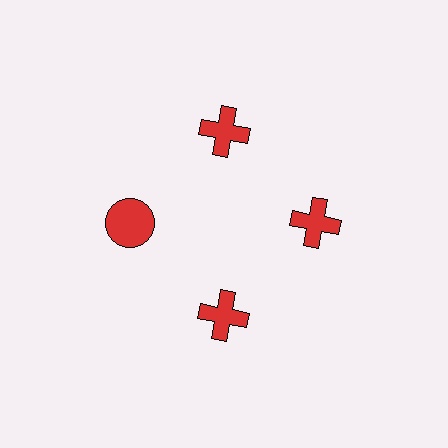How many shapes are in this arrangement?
There are 4 shapes arranged in a ring pattern.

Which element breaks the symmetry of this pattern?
The red circle at roughly the 9 o'clock position breaks the symmetry. All other shapes are red crosses.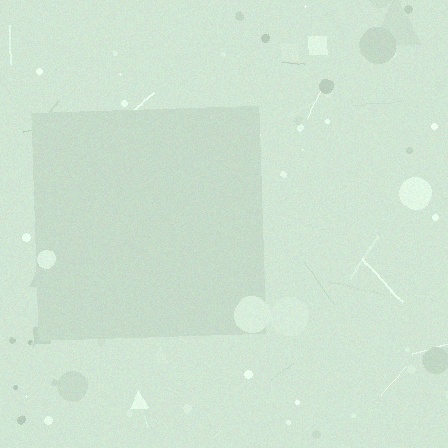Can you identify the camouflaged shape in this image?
The camouflaged shape is a square.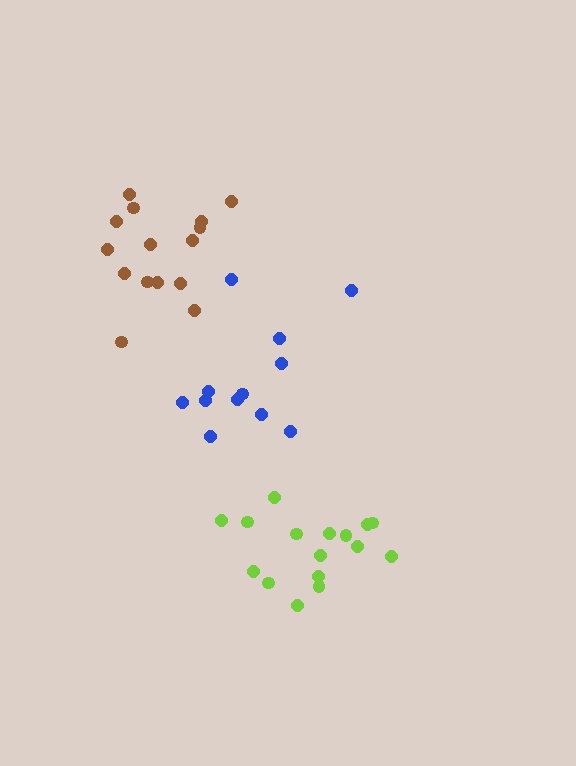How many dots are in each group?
Group 1: 15 dots, Group 2: 12 dots, Group 3: 16 dots (43 total).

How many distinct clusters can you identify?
There are 3 distinct clusters.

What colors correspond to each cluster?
The clusters are colored: brown, blue, lime.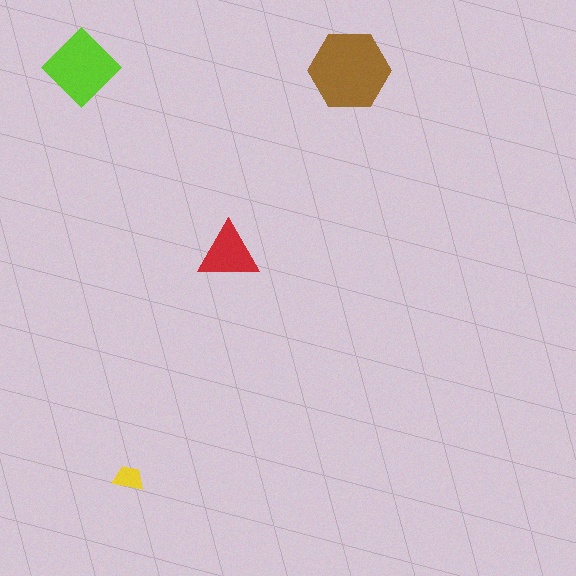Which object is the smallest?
The yellow trapezoid.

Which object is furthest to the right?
The brown hexagon is rightmost.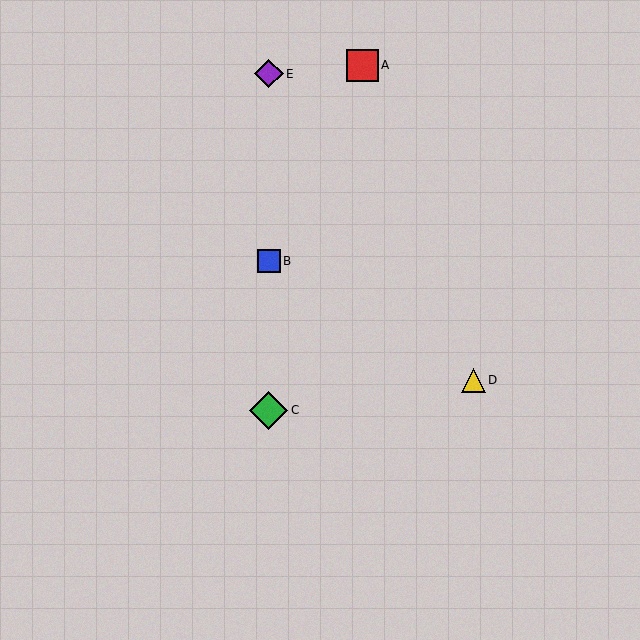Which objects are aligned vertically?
Objects B, C, E are aligned vertically.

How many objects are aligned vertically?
3 objects (B, C, E) are aligned vertically.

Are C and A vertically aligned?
No, C is at x≈269 and A is at x≈363.